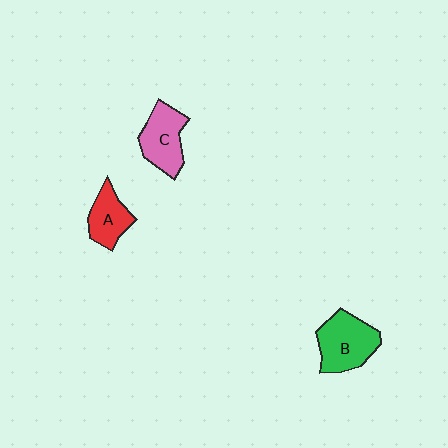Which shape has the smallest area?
Shape A (red).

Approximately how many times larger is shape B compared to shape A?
Approximately 1.5 times.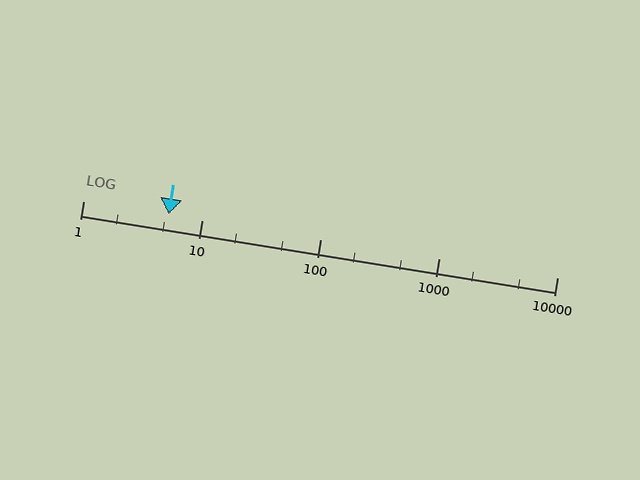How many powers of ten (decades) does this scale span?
The scale spans 4 decades, from 1 to 10000.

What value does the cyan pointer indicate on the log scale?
The pointer indicates approximately 5.3.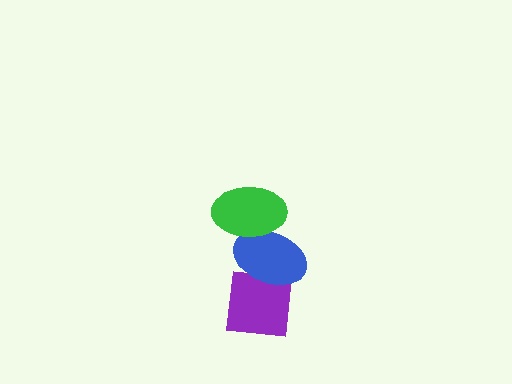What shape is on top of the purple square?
The blue ellipse is on top of the purple square.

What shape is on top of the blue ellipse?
The green ellipse is on top of the blue ellipse.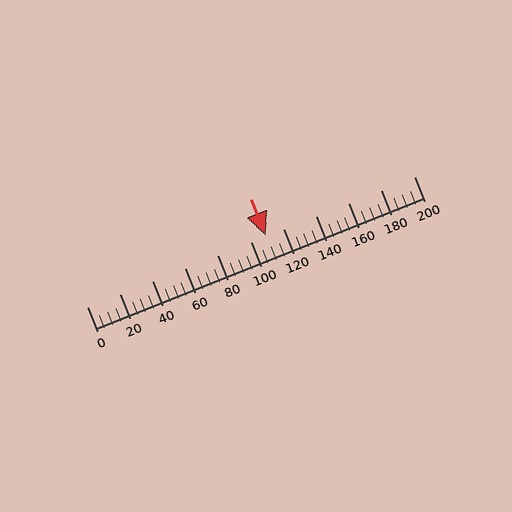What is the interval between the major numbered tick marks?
The major tick marks are spaced 20 units apart.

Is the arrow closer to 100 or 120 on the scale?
The arrow is closer to 100.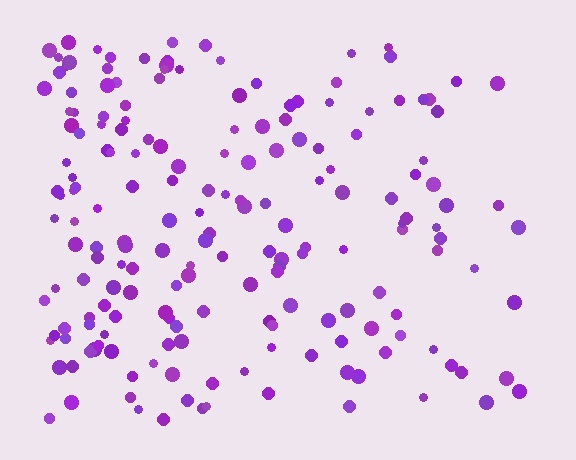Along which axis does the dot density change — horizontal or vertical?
Horizontal.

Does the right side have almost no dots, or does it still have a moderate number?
Still a moderate number, just noticeably fewer than the left.